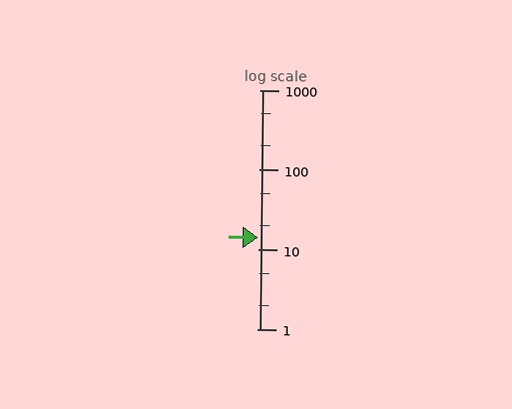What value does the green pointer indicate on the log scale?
The pointer indicates approximately 14.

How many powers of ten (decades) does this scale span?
The scale spans 3 decades, from 1 to 1000.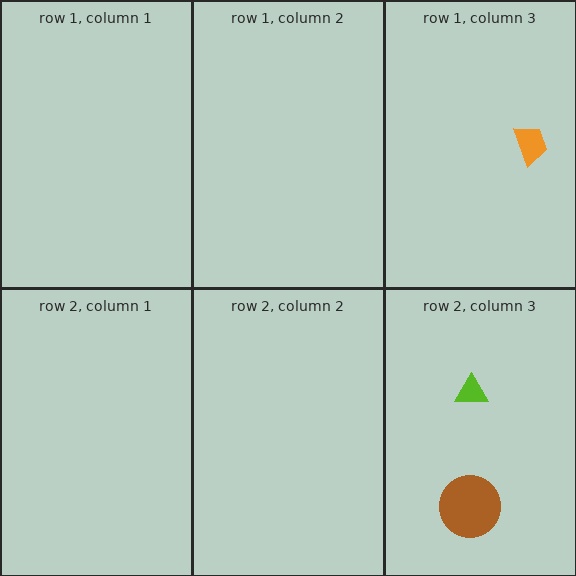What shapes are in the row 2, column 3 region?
The brown circle, the lime triangle.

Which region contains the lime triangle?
The row 2, column 3 region.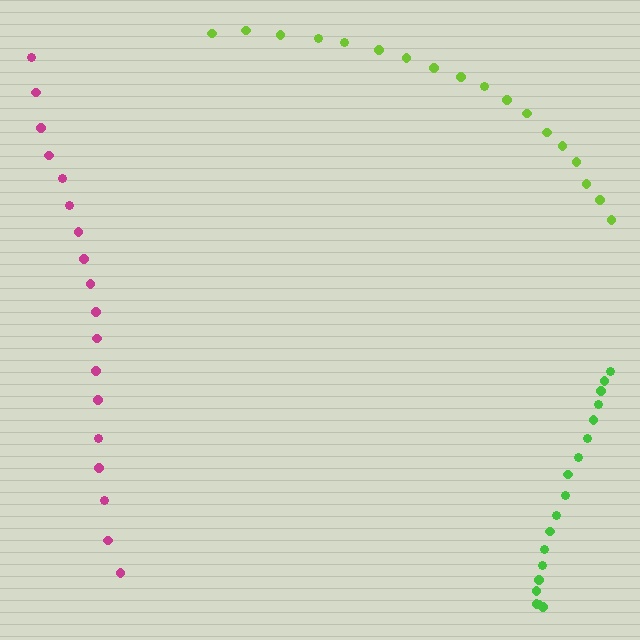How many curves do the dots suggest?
There are 3 distinct paths.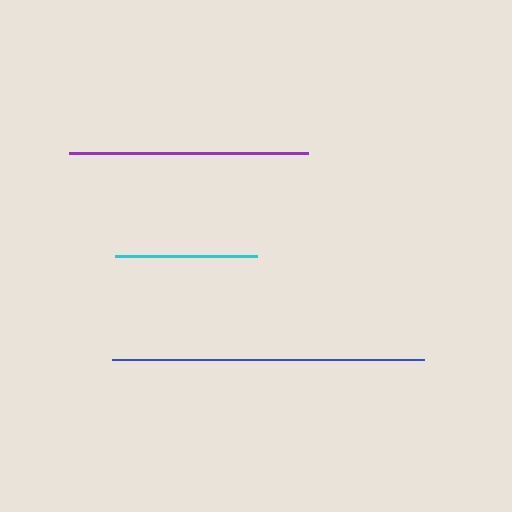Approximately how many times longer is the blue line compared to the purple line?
The blue line is approximately 1.3 times the length of the purple line.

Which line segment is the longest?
The blue line is the longest at approximately 313 pixels.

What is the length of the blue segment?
The blue segment is approximately 313 pixels long.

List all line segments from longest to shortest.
From longest to shortest: blue, purple, cyan.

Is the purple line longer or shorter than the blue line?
The blue line is longer than the purple line.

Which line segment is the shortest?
The cyan line is the shortest at approximately 143 pixels.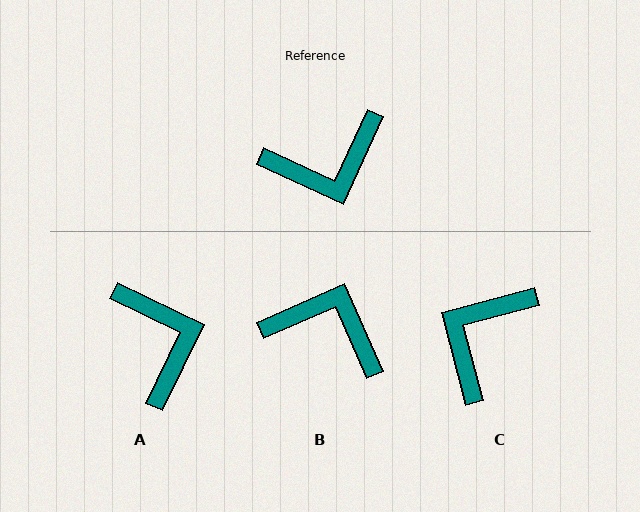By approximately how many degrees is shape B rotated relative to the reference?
Approximately 138 degrees counter-clockwise.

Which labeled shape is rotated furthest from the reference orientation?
C, about 141 degrees away.